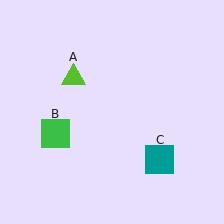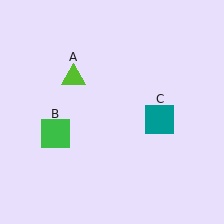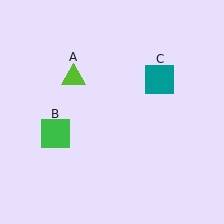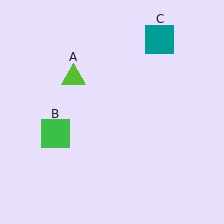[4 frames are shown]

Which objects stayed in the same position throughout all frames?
Lime triangle (object A) and green square (object B) remained stationary.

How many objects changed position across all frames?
1 object changed position: teal square (object C).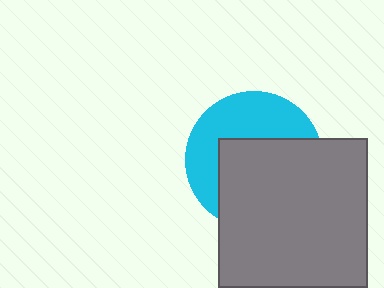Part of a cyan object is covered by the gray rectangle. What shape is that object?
It is a circle.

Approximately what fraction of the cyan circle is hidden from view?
Roughly 57% of the cyan circle is hidden behind the gray rectangle.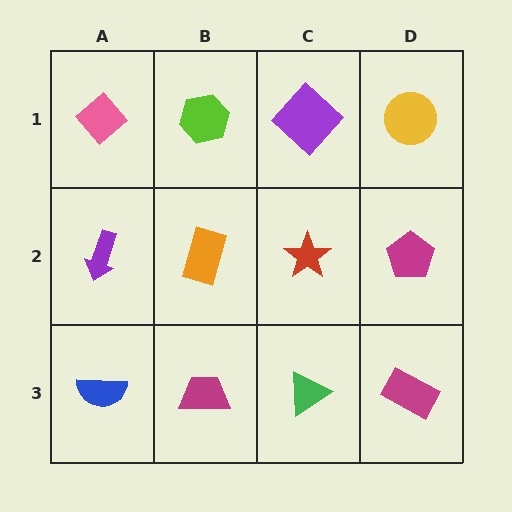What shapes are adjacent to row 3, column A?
A purple arrow (row 2, column A), a magenta trapezoid (row 3, column B).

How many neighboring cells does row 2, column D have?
3.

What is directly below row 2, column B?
A magenta trapezoid.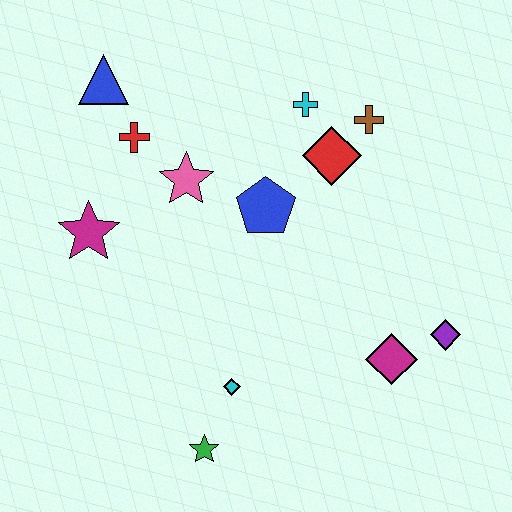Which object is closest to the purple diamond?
The magenta diamond is closest to the purple diamond.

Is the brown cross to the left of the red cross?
No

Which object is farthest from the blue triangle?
The purple diamond is farthest from the blue triangle.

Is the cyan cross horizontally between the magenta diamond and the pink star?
Yes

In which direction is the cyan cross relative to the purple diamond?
The cyan cross is above the purple diamond.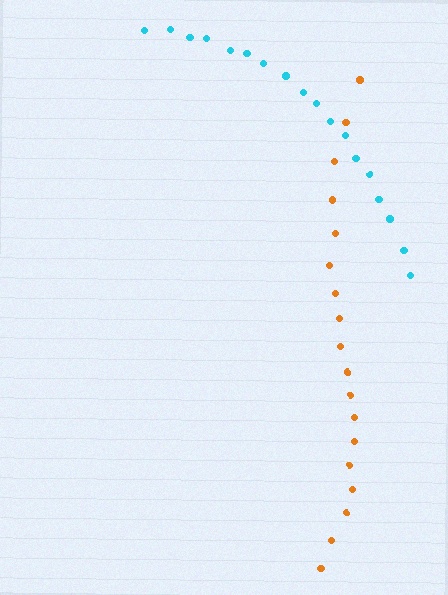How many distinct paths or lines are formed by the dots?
There are 2 distinct paths.